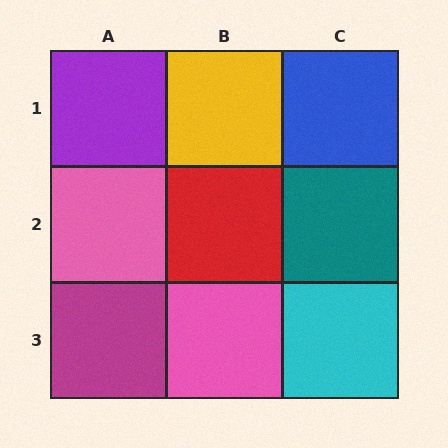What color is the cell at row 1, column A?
Purple.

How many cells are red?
1 cell is red.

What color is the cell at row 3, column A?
Magenta.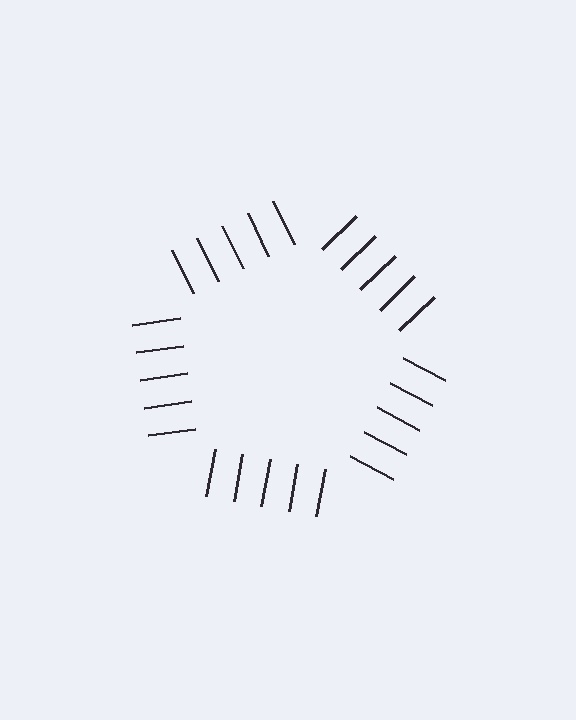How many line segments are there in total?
25 — 5 along each of the 5 edges.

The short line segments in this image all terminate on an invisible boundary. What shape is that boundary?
An illusory pentagon — the line segments terminate on its edges but no continuous stroke is drawn.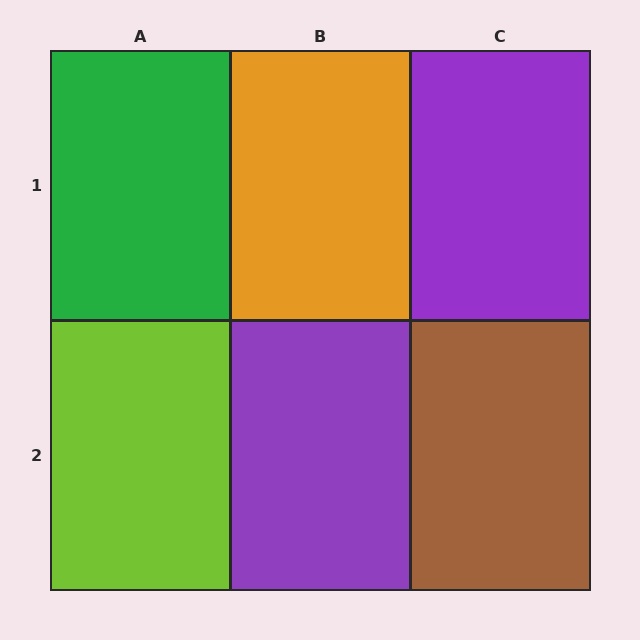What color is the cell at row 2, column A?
Lime.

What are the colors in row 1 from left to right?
Green, orange, purple.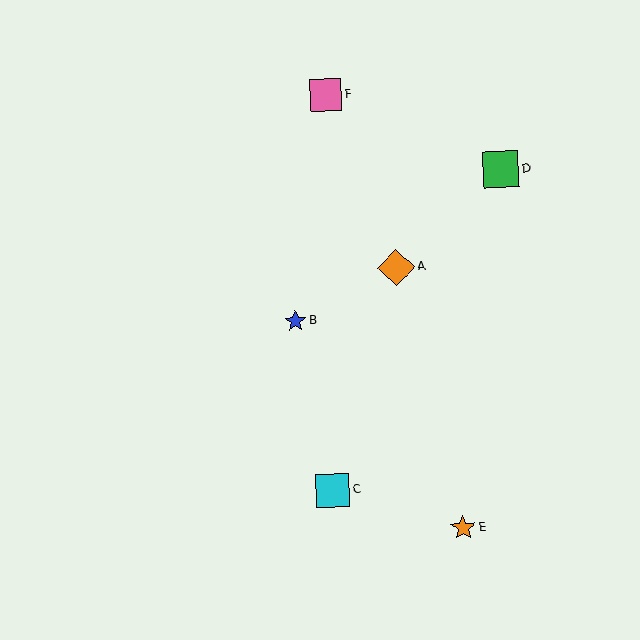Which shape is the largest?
The orange diamond (labeled A) is the largest.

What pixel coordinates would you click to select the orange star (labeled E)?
Click at (463, 528) to select the orange star E.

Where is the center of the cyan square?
The center of the cyan square is at (333, 490).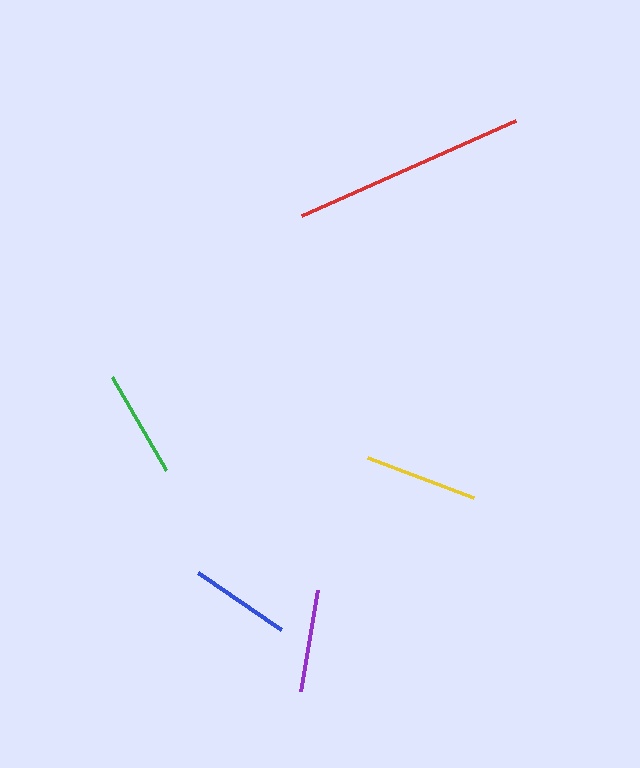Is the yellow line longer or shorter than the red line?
The red line is longer than the yellow line.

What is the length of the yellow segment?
The yellow segment is approximately 113 pixels long.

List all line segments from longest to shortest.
From longest to shortest: red, yellow, green, purple, blue.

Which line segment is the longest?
The red line is the longest at approximately 234 pixels.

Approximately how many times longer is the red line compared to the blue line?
The red line is approximately 2.3 times the length of the blue line.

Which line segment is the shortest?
The blue line is the shortest at approximately 101 pixels.